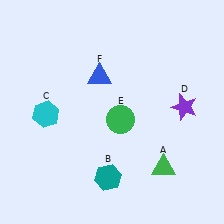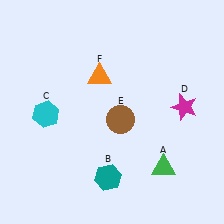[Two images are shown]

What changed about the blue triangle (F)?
In Image 1, F is blue. In Image 2, it changed to orange.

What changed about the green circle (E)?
In Image 1, E is green. In Image 2, it changed to brown.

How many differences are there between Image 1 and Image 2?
There are 3 differences between the two images.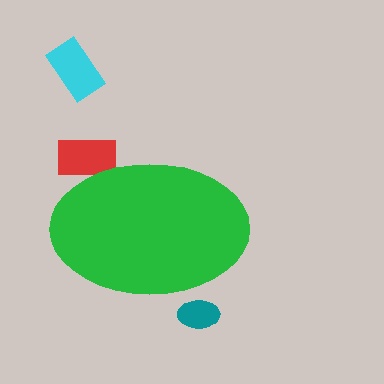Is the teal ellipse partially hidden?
Yes, the teal ellipse is partially hidden behind the green ellipse.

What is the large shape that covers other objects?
A green ellipse.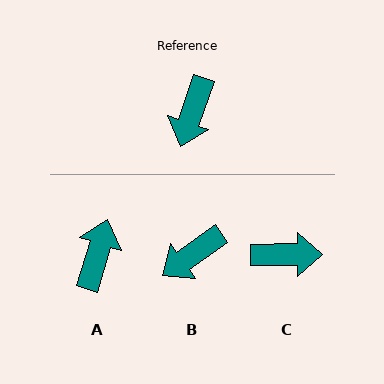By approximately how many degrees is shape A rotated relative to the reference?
Approximately 178 degrees clockwise.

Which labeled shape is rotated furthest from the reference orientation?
A, about 178 degrees away.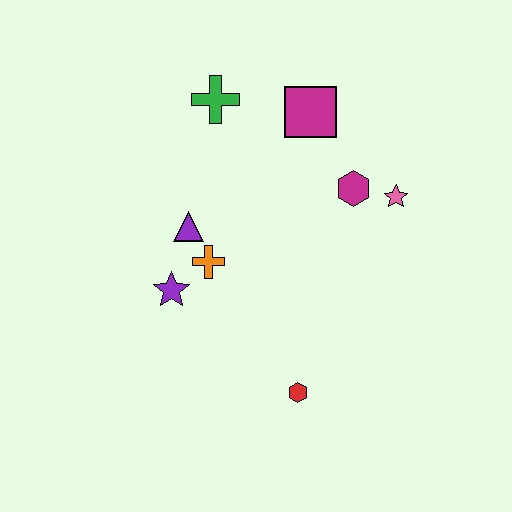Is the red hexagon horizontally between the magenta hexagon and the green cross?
Yes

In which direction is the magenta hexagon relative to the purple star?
The magenta hexagon is to the right of the purple star.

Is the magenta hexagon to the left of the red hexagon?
No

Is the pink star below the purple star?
No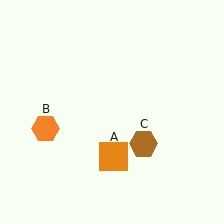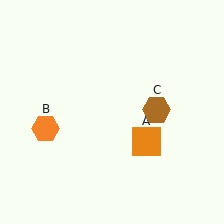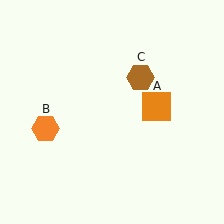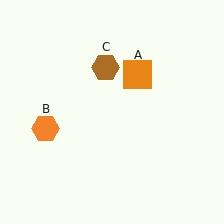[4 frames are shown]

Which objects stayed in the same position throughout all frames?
Orange hexagon (object B) remained stationary.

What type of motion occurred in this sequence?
The orange square (object A), brown hexagon (object C) rotated counterclockwise around the center of the scene.